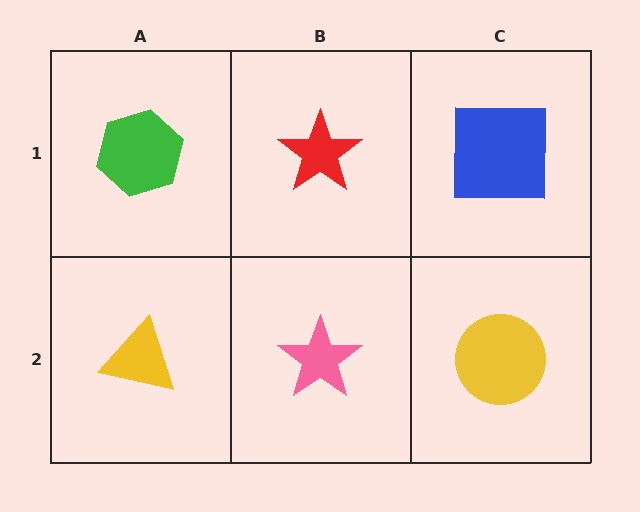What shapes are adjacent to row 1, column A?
A yellow triangle (row 2, column A), a red star (row 1, column B).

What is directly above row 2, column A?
A green hexagon.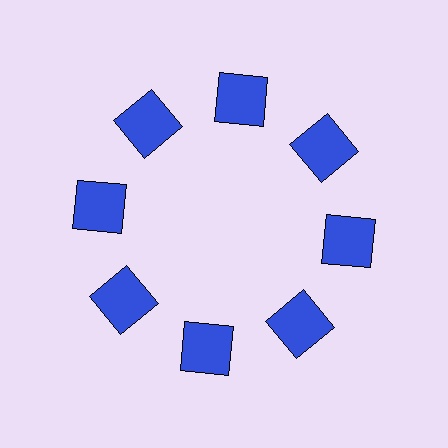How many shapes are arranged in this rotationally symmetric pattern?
There are 8 shapes, arranged in 8 groups of 1.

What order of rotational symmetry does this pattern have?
This pattern has 8-fold rotational symmetry.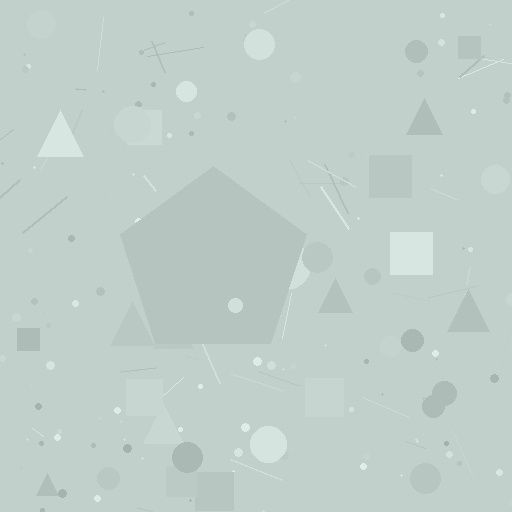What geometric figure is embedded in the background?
A pentagon is embedded in the background.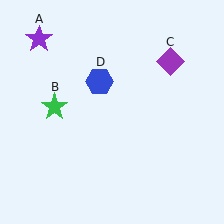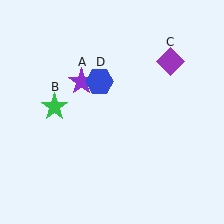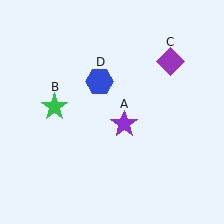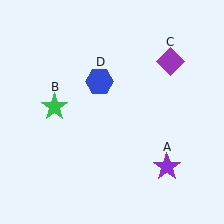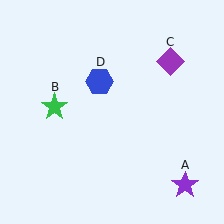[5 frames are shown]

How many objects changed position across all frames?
1 object changed position: purple star (object A).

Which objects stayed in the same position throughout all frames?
Green star (object B) and purple diamond (object C) and blue hexagon (object D) remained stationary.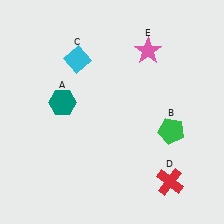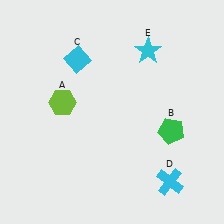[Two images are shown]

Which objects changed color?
A changed from teal to lime. D changed from red to cyan. E changed from pink to cyan.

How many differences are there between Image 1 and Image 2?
There are 3 differences between the two images.